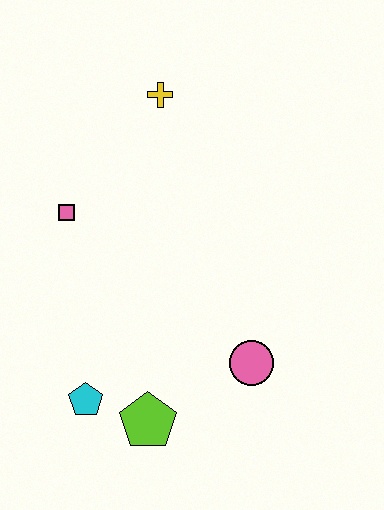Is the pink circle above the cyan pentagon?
Yes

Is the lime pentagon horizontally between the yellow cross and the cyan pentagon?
Yes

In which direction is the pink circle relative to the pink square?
The pink circle is to the right of the pink square.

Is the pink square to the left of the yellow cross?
Yes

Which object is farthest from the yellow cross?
The lime pentagon is farthest from the yellow cross.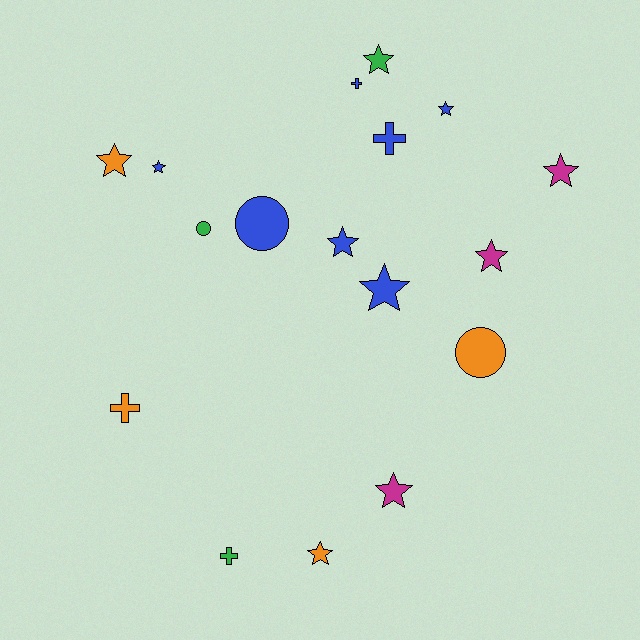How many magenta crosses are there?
There are no magenta crosses.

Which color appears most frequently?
Blue, with 7 objects.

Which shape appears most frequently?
Star, with 10 objects.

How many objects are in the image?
There are 17 objects.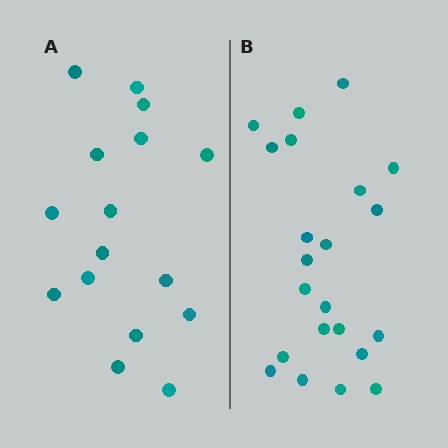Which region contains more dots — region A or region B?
Region B (the right region) has more dots.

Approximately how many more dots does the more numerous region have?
Region B has about 6 more dots than region A.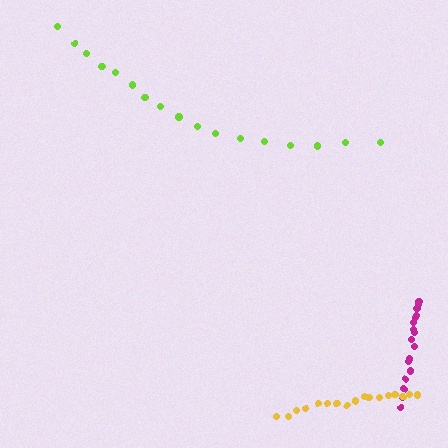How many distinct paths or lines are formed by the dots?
There are 3 distinct paths.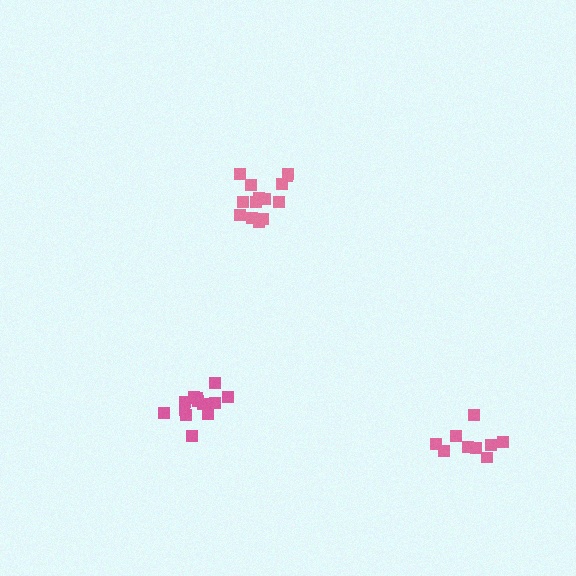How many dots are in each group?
Group 1: 14 dots, Group 2: 13 dots, Group 3: 9 dots (36 total).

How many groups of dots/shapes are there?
There are 3 groups.